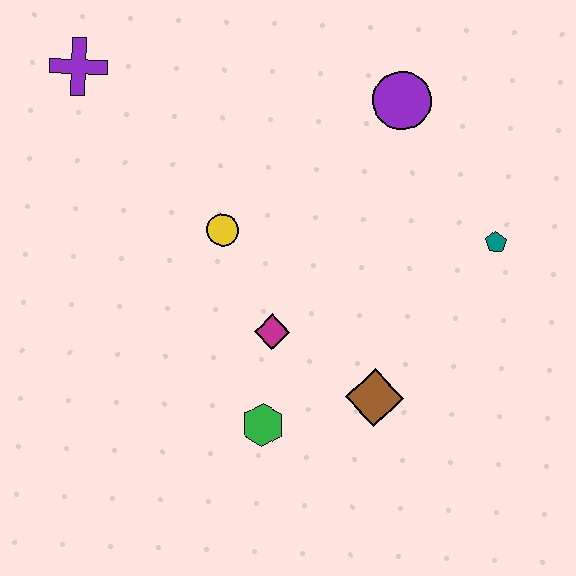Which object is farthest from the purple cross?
The teal pentagon is farthest from the purple cross.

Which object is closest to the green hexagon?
The magenta diamond is closest to the green hexagon.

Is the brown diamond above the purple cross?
No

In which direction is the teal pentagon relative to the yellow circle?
The teal pentagon is to the right of the yellow circle.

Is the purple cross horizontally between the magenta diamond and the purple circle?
No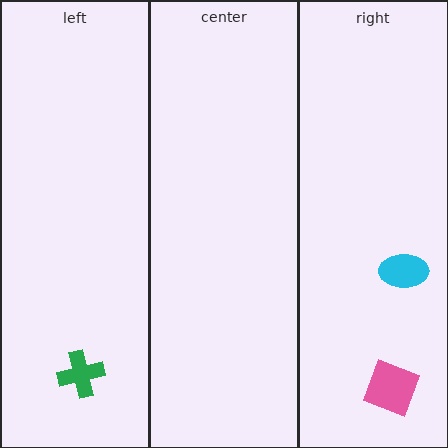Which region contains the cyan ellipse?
The right region.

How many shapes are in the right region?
2.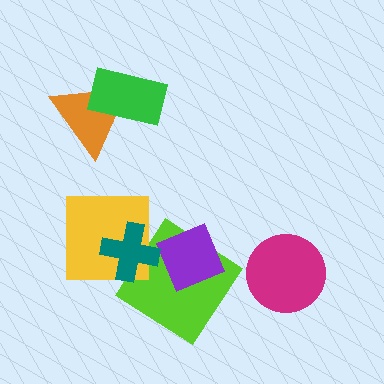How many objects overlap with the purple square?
1 object overlaps with the purple square.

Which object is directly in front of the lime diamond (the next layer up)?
The purple square is directly in front of the lime diamond.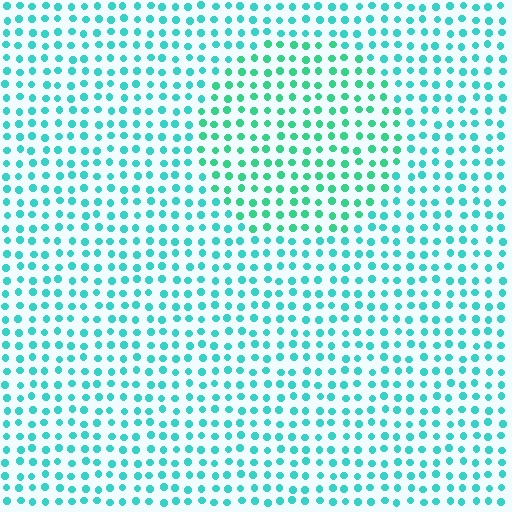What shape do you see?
I see a circle.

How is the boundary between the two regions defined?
The boundary is defined purely by a slight shift in hue (about 24 degrees). Spacing, size, and orientation are identical on both sides.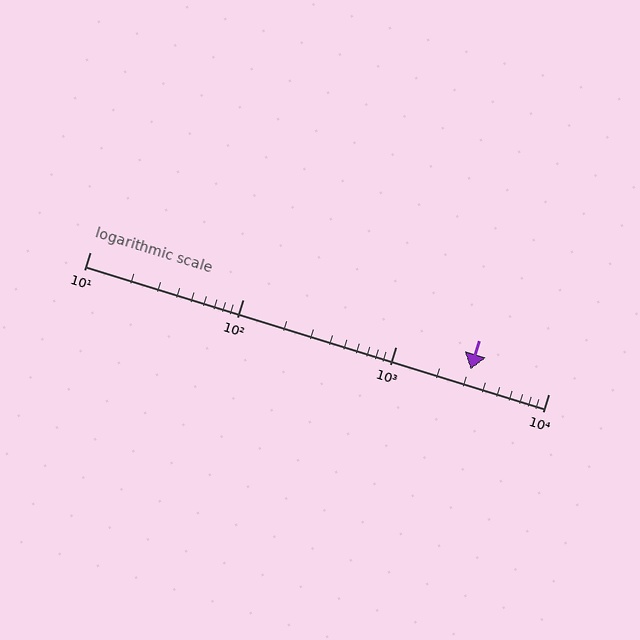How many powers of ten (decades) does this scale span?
The scale spans 3 decades, from 10 to 10000.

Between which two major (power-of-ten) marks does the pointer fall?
The pointer is between 1000 and 10000.